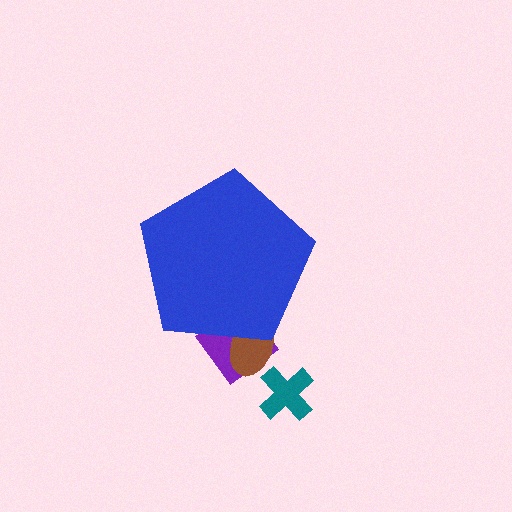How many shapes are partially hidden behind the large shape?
2 shapes are partially hidden.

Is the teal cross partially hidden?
No, the teal cross is fully visible.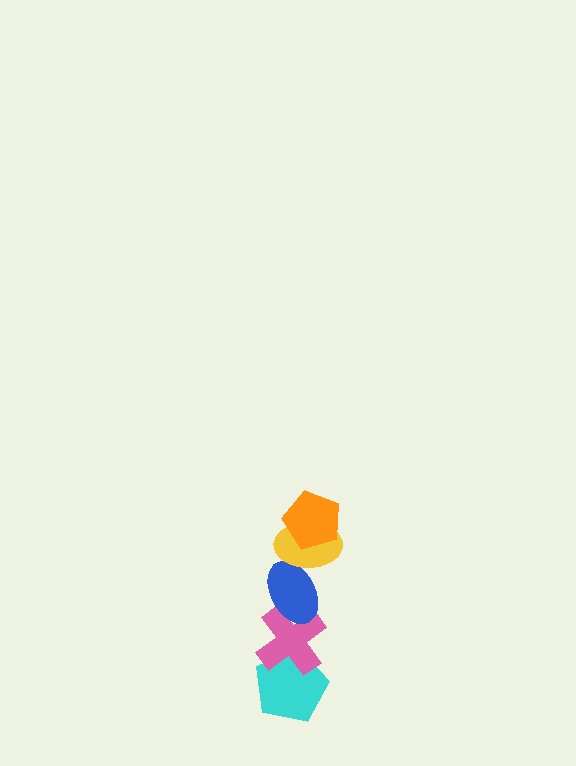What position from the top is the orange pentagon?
The orange pentagon is 1st from the top.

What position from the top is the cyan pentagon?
The cyan pentagon is 5th from the top.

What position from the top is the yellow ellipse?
The yellow ellipse is 2nd from the top.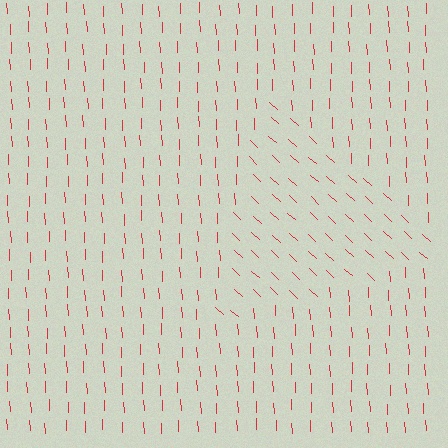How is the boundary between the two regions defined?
The boundary is defined purely by a change in line orientation (approximately 45 degrees difference). All lines are the same color and thickness.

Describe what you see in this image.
The image is filled with small red line segments. A triangle region in the image has lines oriented differently from the surrounding lines, creating a visible texture boundary.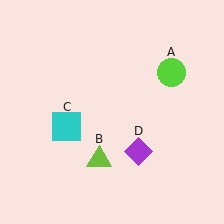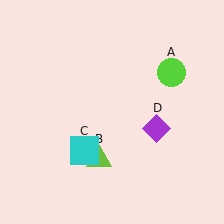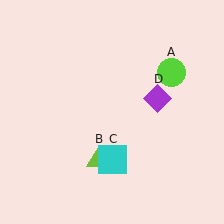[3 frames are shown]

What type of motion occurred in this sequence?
The cyan square (object C), purple diamond (object D) rotated counterclockwise around the center of the scene.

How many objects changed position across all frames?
2 objects changed position: cyan square (object C), purple diamond (object D).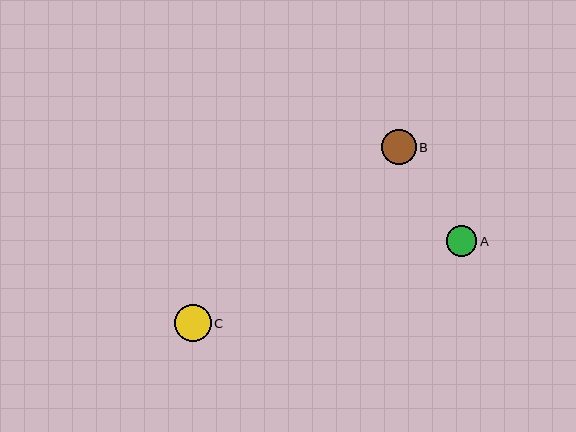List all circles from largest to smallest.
From largest to smallest: C, B, A.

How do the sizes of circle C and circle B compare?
Circle C and circle B are approximately the same size.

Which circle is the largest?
Circle C is the largest with a size of approximately 37 pixels.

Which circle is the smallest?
Circle A is the smallest with a size of approximately 31 pixels.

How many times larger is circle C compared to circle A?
Circle C is approximately 1.2 times the size of circle A.